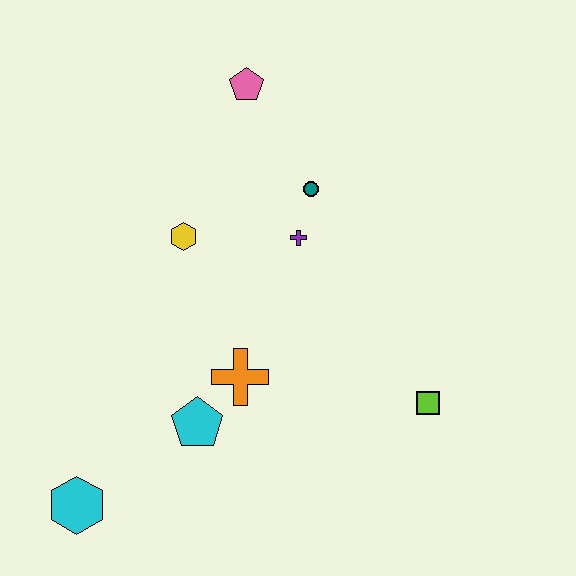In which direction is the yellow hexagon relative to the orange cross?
The yellow hexagon is above the orange cross.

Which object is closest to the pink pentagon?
The teal circle is closest to the pink pentagon.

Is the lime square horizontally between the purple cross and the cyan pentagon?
No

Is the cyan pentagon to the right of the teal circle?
No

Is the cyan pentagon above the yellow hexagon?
No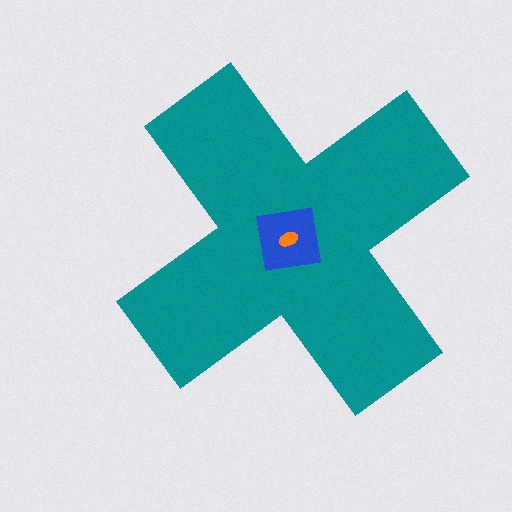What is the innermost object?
The orange ellipse.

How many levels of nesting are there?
3.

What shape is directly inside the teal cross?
The blue square.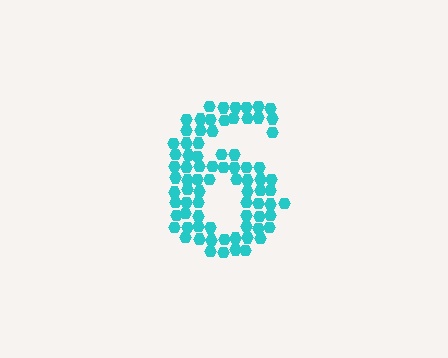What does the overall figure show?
The overall figure shows the digit 6.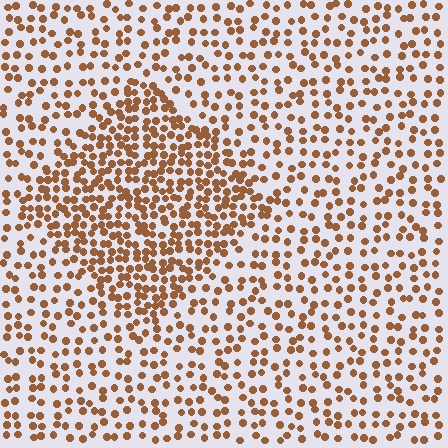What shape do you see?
I see a diamond.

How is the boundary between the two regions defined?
The boundary is defined by a change in element density (approximately 1.9x ratio). All elements are the same color, size, and shape.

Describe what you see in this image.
The image contains small brown elements arranged at two different densities. A diamond-shaped region is visible where the elements are more densely packed than the surrounding area.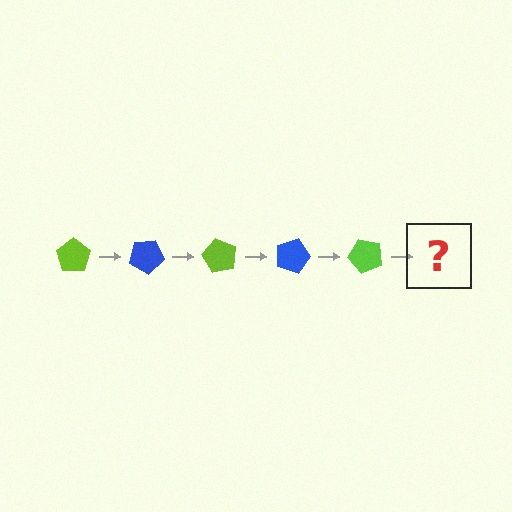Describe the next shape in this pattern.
It should be a blue pentagon, rotated 150 degrees from the start.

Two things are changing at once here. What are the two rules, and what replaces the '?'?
The two rules are that it rotates 30 degrees each step and the color cycles through lime and blue. The '?' should be a blue pentagon, rotated 150 degrees from the start.